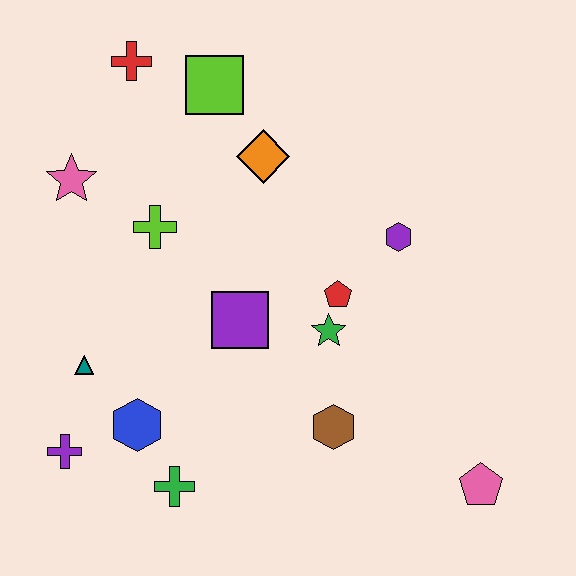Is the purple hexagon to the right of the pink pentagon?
No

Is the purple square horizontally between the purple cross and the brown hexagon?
Yes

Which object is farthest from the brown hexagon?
The red cross is farthest from the brown hexagon.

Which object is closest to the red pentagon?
The green star is closest to the red pentagon.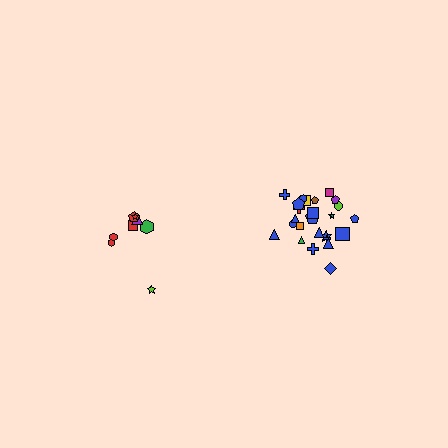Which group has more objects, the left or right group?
The right group.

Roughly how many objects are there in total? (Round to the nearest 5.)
Roughly 35 objects in total.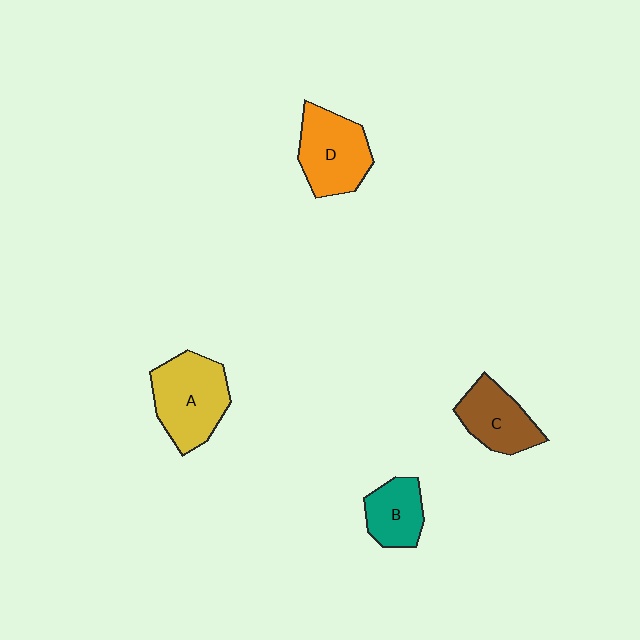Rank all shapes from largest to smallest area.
From largest to smallest: A (yellow), D (orange), C (brown), B (teal).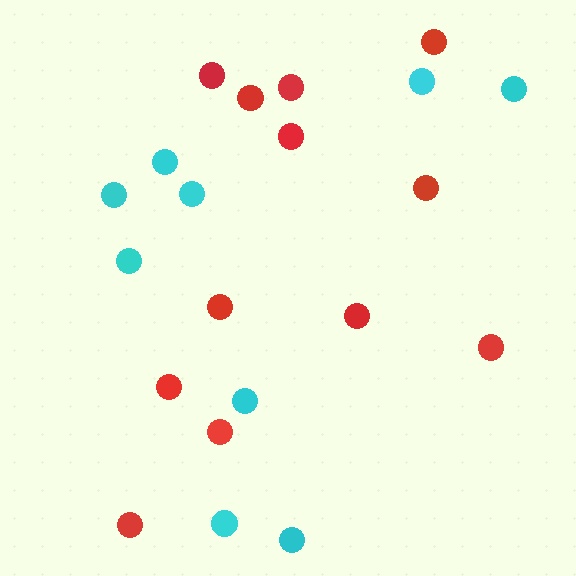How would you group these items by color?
There are 2 groups: one group of cyan circles (9) and one group of red circles (12).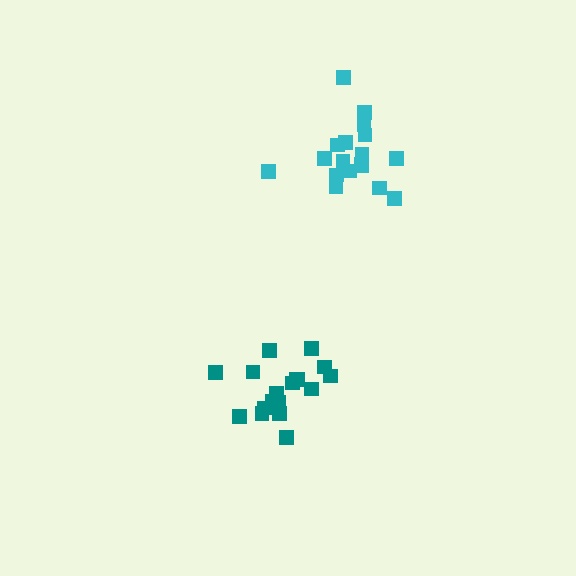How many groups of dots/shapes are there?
There are 2 groups.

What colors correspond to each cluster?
The clusters are colored: cyan, teal.